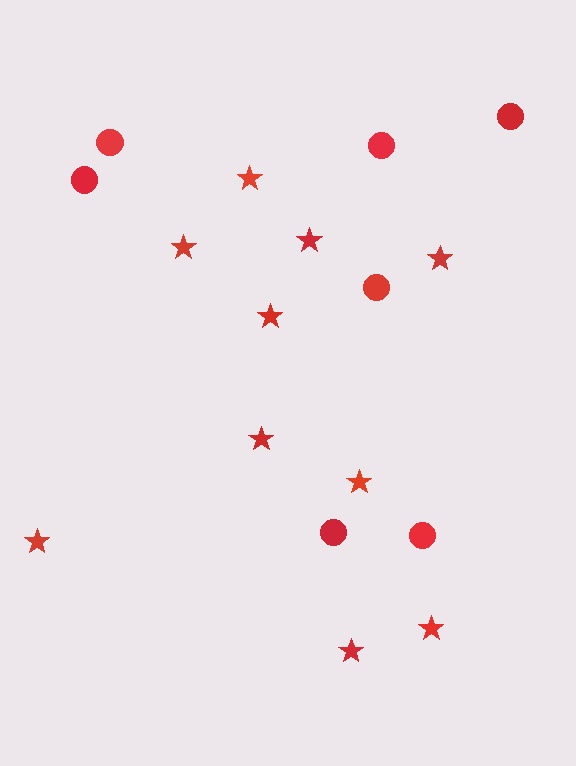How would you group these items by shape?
There are 2 groups: one group of stars (10) and one group of circles (7).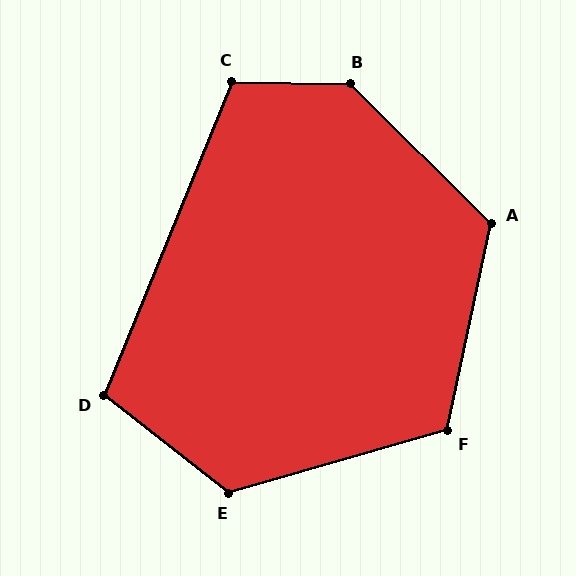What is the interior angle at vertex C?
Approximately 111 degrees (obtuse).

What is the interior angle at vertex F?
Approximately 118 degrees (obtuse).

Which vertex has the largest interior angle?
B, at approximately 136 degrees.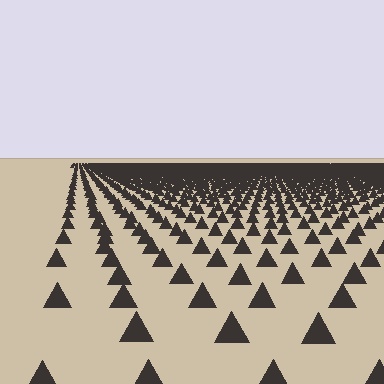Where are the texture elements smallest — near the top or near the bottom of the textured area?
Near the top.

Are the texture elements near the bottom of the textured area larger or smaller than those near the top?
Larger. Near the bottom, elements are closer to the viewer and appear at a bigger on-screen size.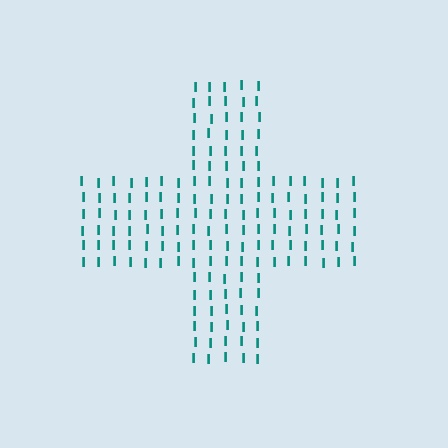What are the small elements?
The small elements are letter I's.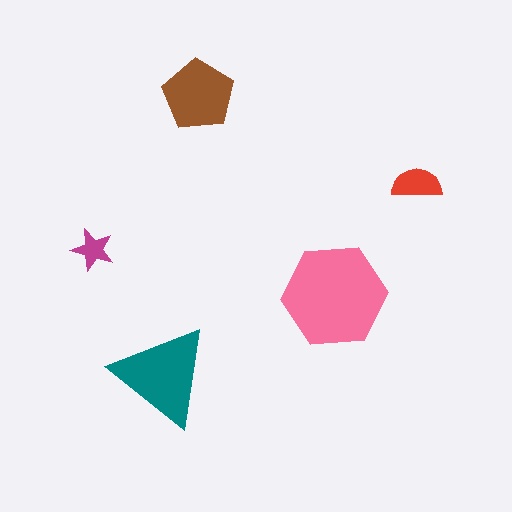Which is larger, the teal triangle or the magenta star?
The teal triangle.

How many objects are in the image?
There are 5 objects in the image.